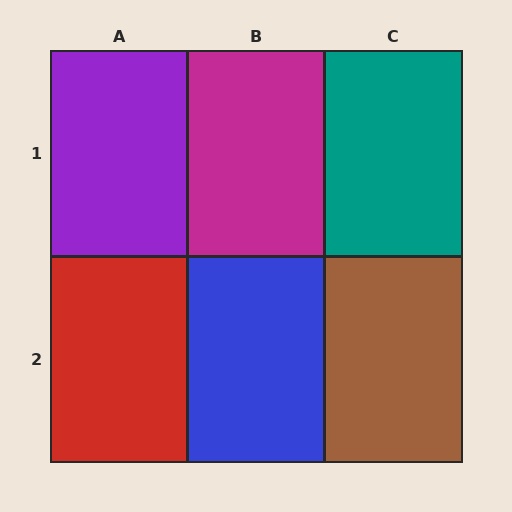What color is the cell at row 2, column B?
Blue.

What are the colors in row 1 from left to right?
Purple, magenta, teal.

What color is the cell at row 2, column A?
Red.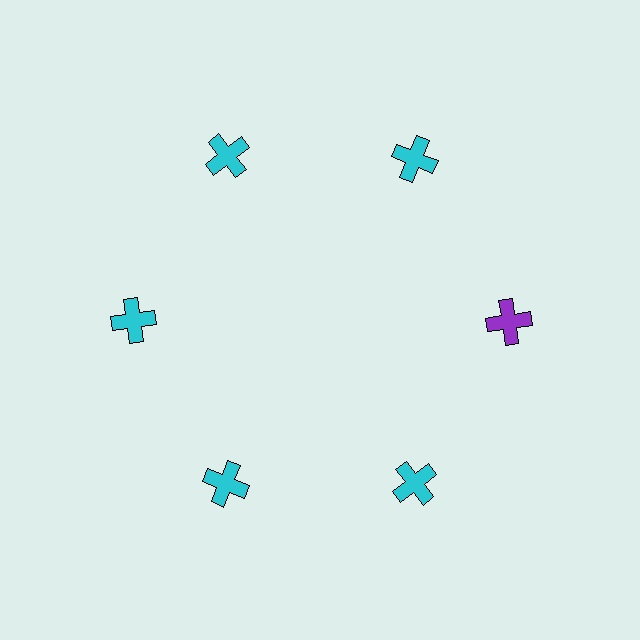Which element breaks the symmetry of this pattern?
The purple cross at roughly the 3 o'clock position breaks the symmetry. All other shapes are cyan crosses.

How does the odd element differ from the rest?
It has a different color: purple instead of cyan.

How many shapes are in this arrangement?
There are 6 shapes arranged in a ring pattern.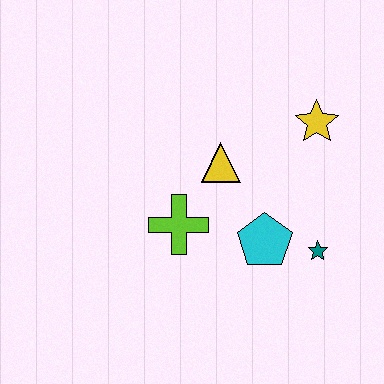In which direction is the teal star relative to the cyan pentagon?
The teal star is to the right of the cyan pentagon.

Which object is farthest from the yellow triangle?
The teal star is farthest from the yellow triangle.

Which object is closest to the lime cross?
The yellow triangle is closest to the lime cross.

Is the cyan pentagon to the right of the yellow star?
No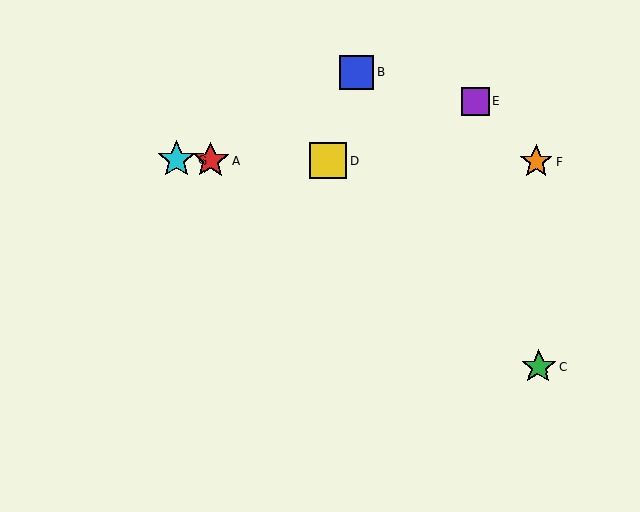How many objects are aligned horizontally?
4 objects (A, D, F, G) are aligned horizontally.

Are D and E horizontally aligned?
No, D is at y≈161 and E is at y≈101.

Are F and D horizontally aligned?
Yes, both are at y≈162.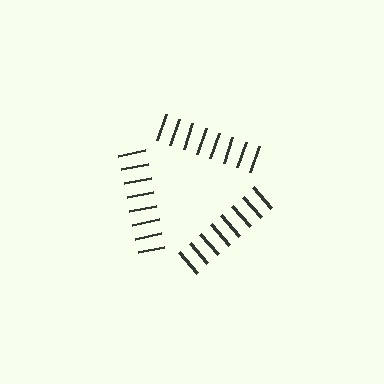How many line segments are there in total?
24 — 8 along each of the 3 edges.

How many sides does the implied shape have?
3 sides — the line-ends trace a triangle.